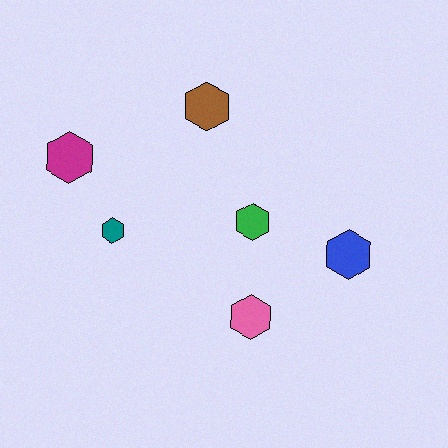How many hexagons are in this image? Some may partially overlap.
There are 6 hexagons.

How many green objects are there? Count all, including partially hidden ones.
There is 1 green object.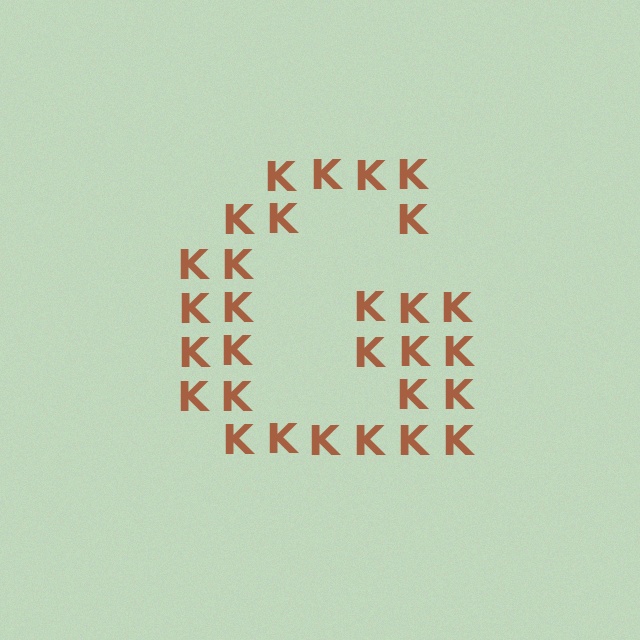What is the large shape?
The large shape is the letter G.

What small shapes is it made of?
It is made of small letter K's.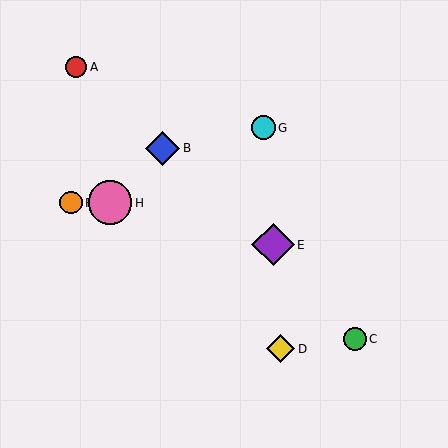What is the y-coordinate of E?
Object E is at y≈245.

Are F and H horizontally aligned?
Yes, both are at y≈203.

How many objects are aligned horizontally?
2 objects (F, H) are aligned horizontally.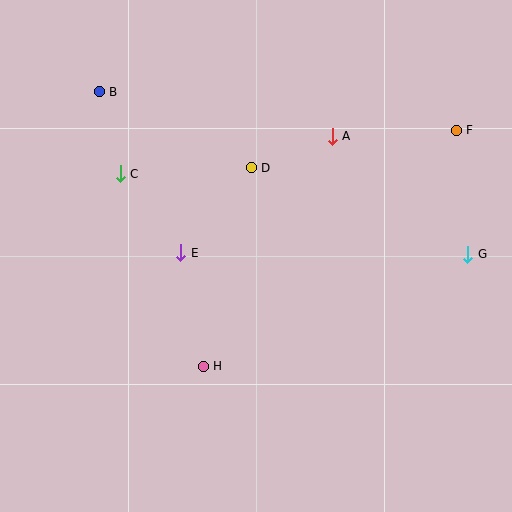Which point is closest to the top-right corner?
Point F is closest to the top-right corner.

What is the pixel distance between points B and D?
The distance between B and D is 170 pixels.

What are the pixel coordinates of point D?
Point D is at (251, 168).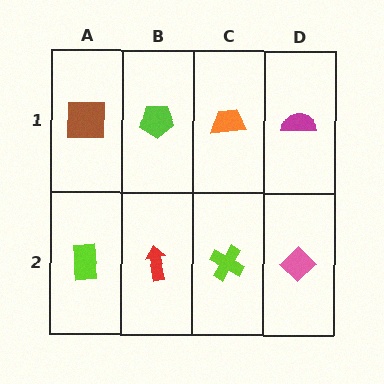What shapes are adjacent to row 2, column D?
A magenta semicircle (row 1, column D), a lime cross (row 2, column C).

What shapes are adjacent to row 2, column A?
A brown square (row 1, column A), a red arrow (row 2, column B).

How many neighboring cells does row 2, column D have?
2.